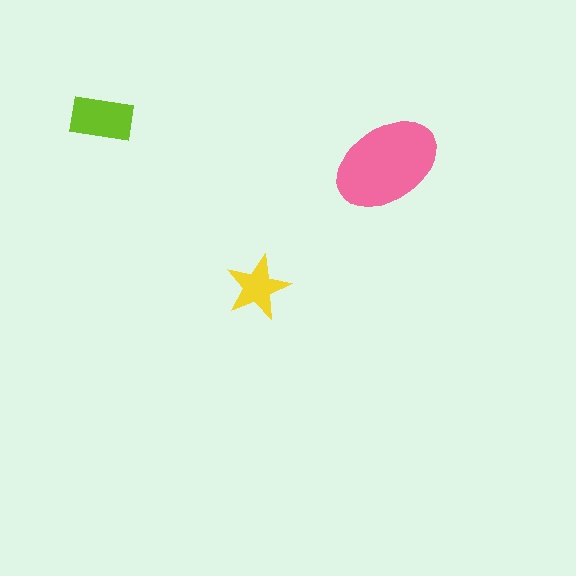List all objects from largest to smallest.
The pink ellipse, the lime rectangle, the yellow star.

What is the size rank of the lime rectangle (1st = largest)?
2nd.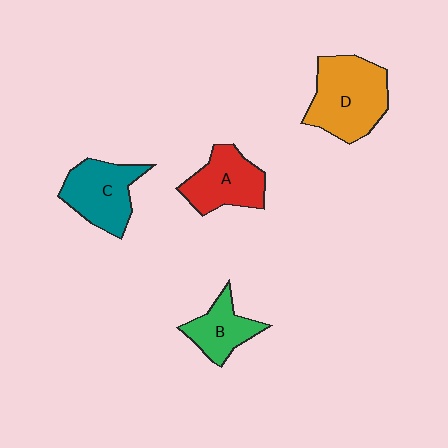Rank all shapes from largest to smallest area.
From largest to smallest: D (orange), C (teal), A (red), B (green).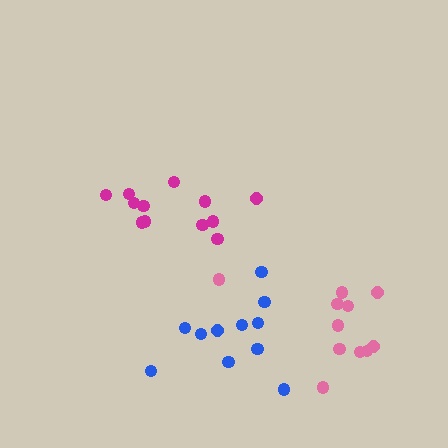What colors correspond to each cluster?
The clusters are colored: blue, pink, magenta.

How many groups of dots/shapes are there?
There are 3 groups.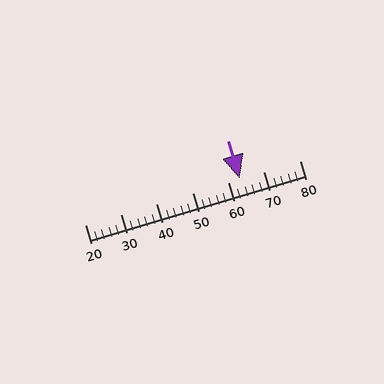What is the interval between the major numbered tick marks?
The major tick marks are spaced 10 units apart.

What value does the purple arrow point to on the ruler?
The purple arrow points to approximately 63.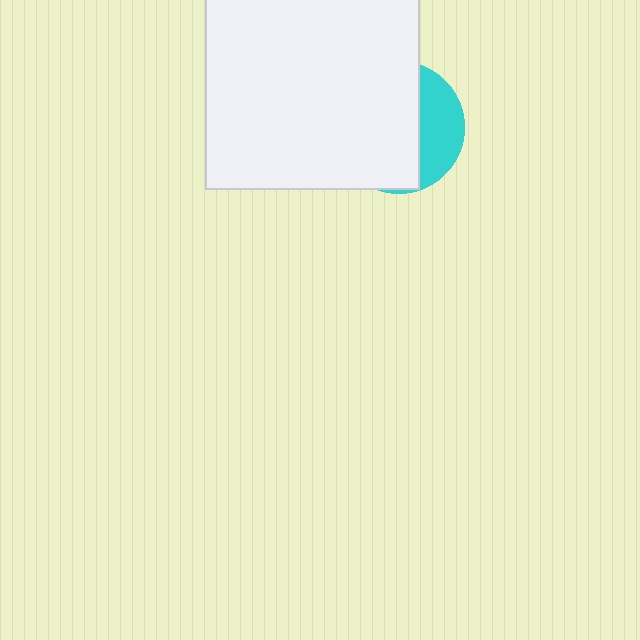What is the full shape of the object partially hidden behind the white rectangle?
The partially hidden object is a cyan circle.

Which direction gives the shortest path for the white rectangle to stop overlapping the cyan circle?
Moving left gives the shortest separation.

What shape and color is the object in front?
The object in front is a white rectangle.